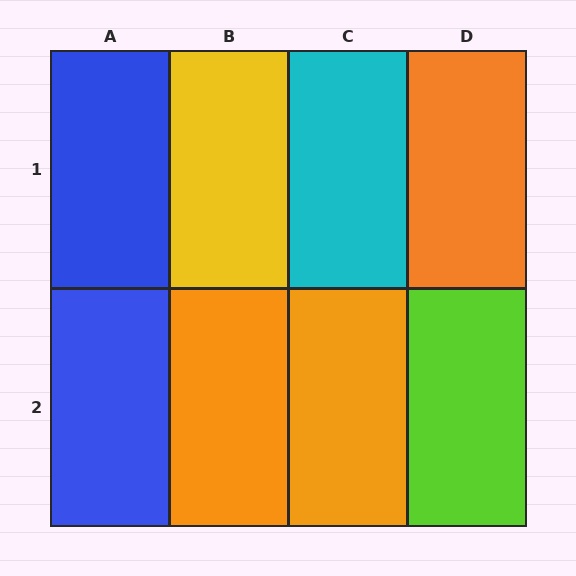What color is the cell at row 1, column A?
Blue.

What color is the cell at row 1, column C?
Cyan.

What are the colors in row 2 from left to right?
Blue, orange, orange, lime.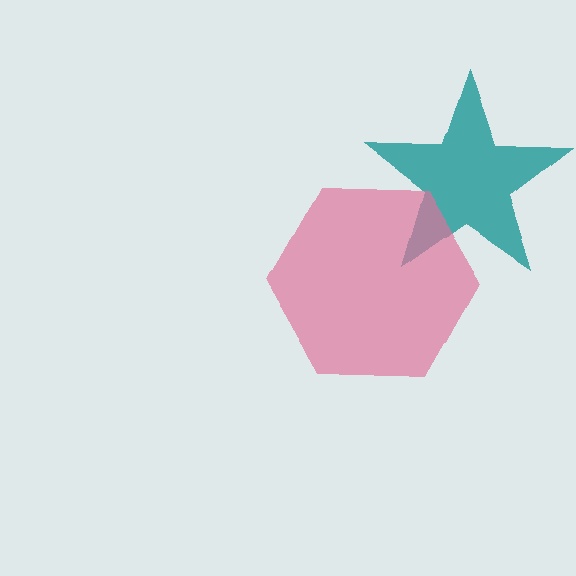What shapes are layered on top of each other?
The layered shapes are: a teal star, a pink hexagon.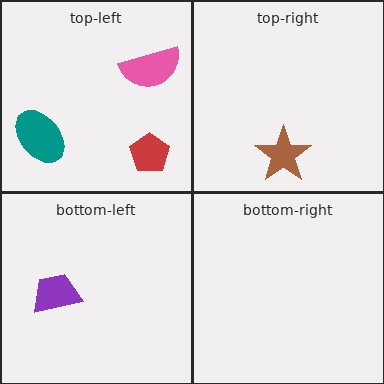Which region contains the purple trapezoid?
The bottom-left region.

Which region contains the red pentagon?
The top-left region.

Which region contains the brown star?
The top-right region.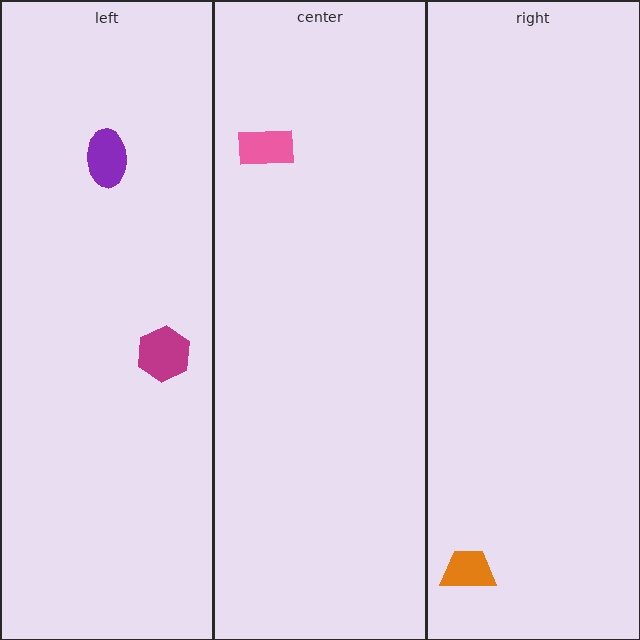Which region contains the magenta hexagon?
The left region.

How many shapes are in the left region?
2.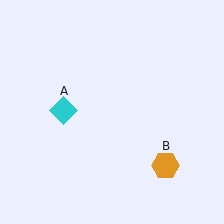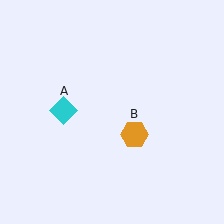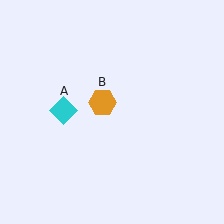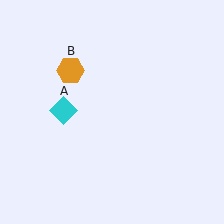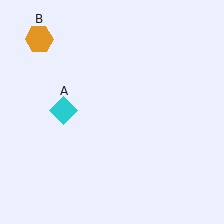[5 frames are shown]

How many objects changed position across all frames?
1 object changed position: orange hexagon (object B).